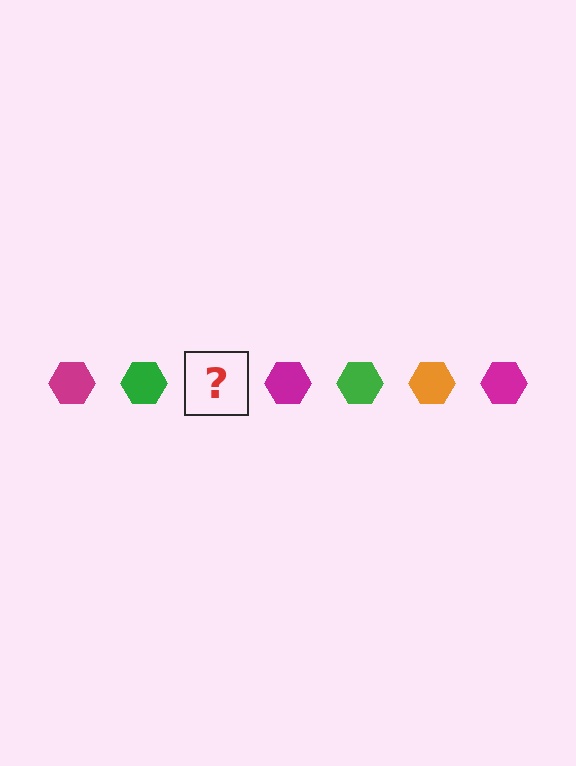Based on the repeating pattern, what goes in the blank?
The blank should be an orange hexagon.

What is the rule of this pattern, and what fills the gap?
The rule is that the pattern cycles through magenta, green, orange hexagons. The gap should be filled with an orange hexagon.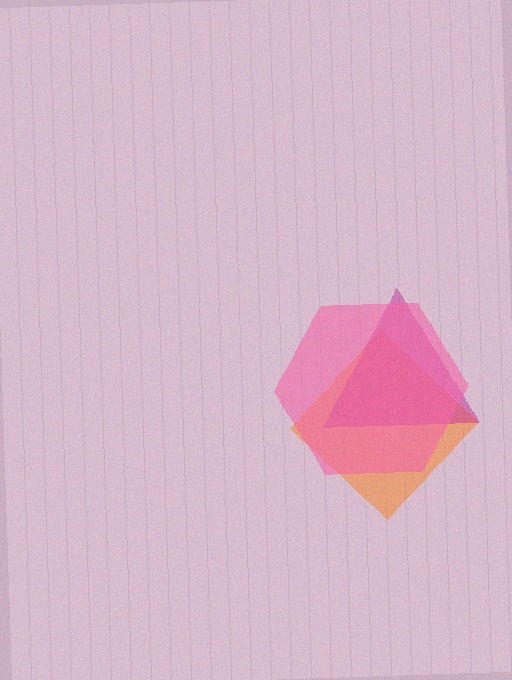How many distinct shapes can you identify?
There are 3 distinct shapes: an orange diamond, a magenta triangle, a pink hexagon.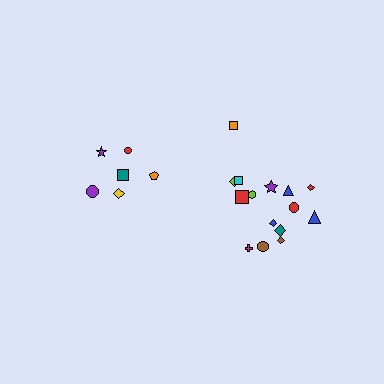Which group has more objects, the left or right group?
The right group.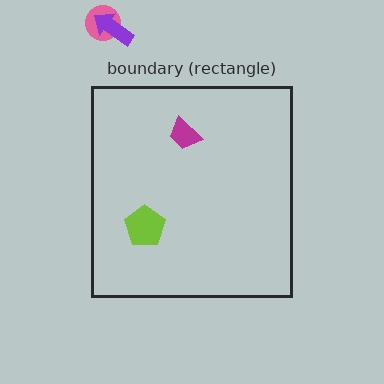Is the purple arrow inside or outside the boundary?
Outside.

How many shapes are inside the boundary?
2 inside, 2 outside.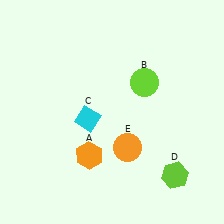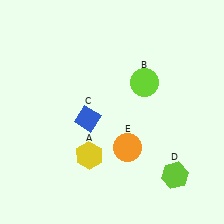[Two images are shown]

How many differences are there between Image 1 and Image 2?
There are 2 differences between the two images.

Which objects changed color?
A changed from orange to yellow. C changed from cyan to blue.